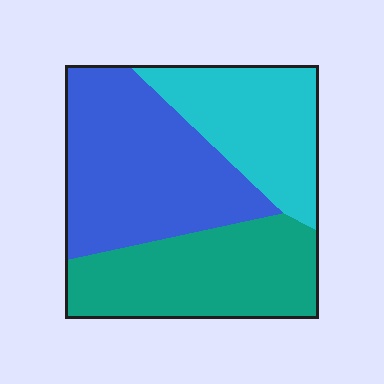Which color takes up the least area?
Cyan, at roughly 25%.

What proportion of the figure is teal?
Teal covers around 35% of the figure.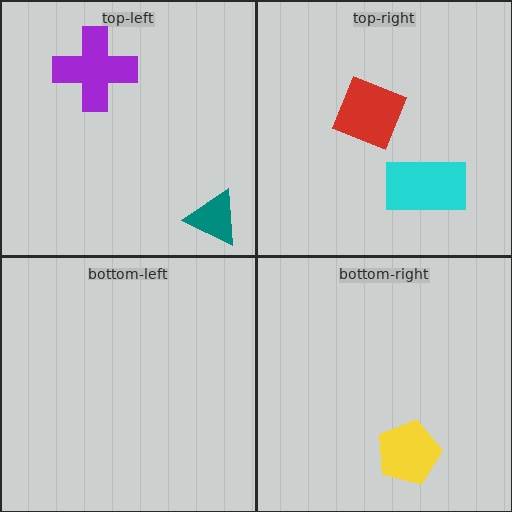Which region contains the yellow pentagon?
The bottom-right region.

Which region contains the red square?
The top-right region.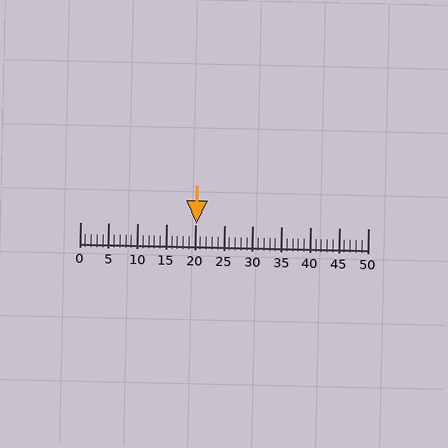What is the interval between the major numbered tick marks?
The major tick marks are spaced 5 units apart.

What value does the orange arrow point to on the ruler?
The orange arrow points to approximately 20.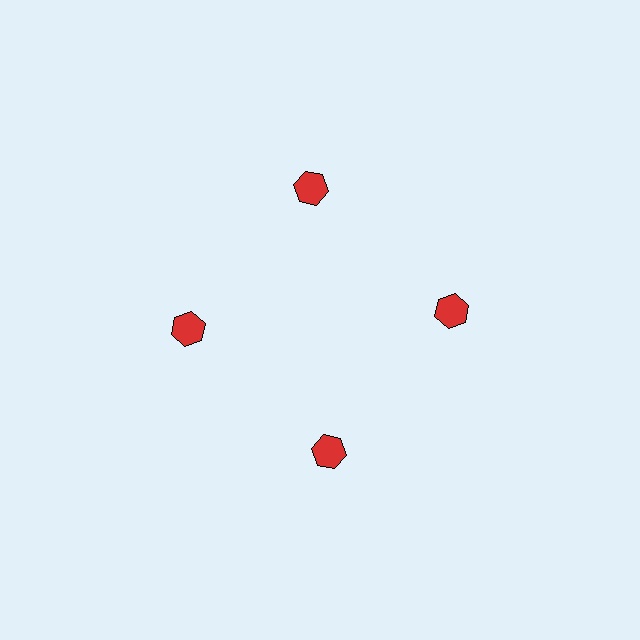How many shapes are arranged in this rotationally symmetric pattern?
There are 4 shapes, arranged in 4 groups of 1.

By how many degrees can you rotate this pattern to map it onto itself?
The pattern maps onto itself every 90 degrees of rotation.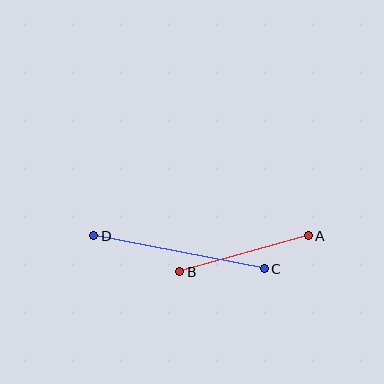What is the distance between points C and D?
The distance is approximately 173 pixels.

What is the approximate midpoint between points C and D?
The midpoint is at approximately (179, 252) pixels.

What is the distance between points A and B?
The distance is approximately 134 pixels.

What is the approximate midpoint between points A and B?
The midpoint is at approximately (244, 254) pixels.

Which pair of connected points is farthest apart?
Points C and D are farthest apart.